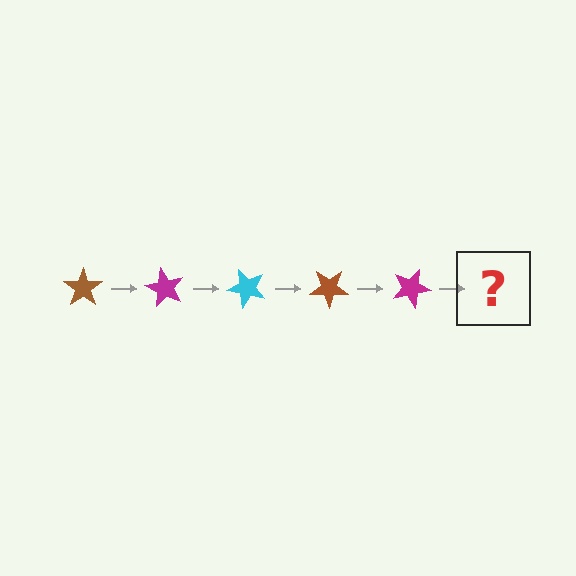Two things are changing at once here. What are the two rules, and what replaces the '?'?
The two rules are that it rotates 60 degrees each step and the color cycles through brown, magenta, and cyan. The '?' should be a cyan star, rotated 300 degrees from the start.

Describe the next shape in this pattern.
It should be a cyan star, rotated 300 degrees from the start.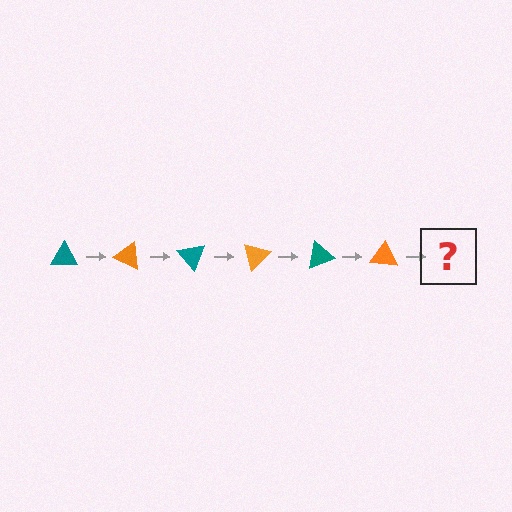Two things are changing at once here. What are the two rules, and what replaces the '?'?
The two rules are that it rotates 25 degrees each step and the color cycles through teal and orange. The '?' should be a teal triangle, rotated 150 degrees from the start.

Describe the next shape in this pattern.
It should be a teal triangle, rotated 150 degrees from the start.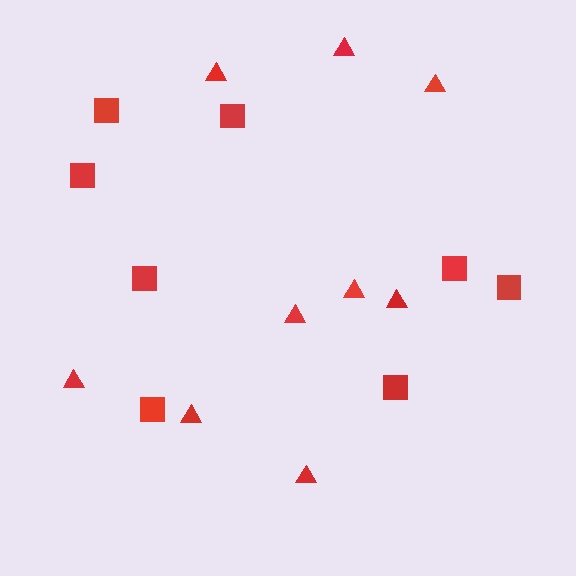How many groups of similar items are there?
There are 2 groups: one group of triangles (9) and one group of squares (8).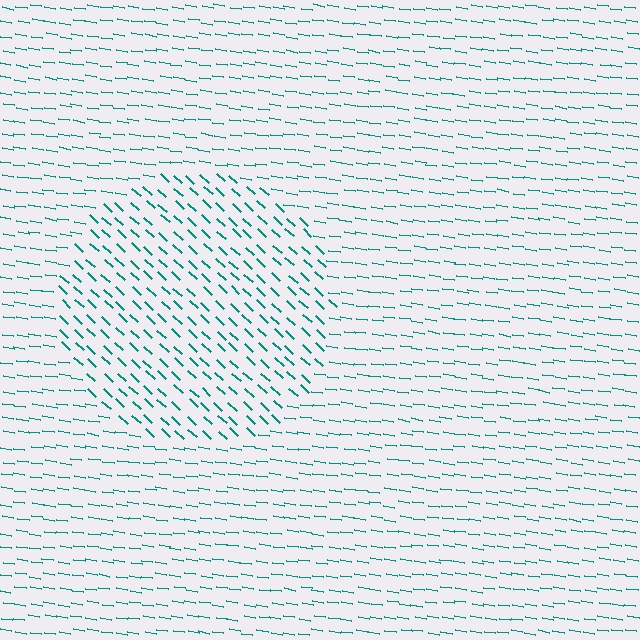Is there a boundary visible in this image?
Yes, there is a texture boundary formed by a change in line orientation.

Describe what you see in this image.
The image is filled with small teal line segments. A circle region in the image has lines oriented differently from the surrounding lines, creating a visible texture boundary.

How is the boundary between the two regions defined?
The boundary is defined purely by a change in line orientation (approximately 34 degrees difference). All lines are the same color and thickness.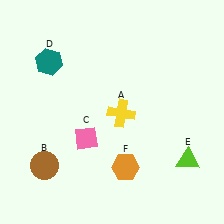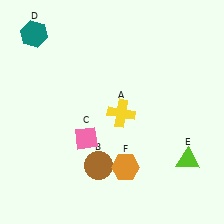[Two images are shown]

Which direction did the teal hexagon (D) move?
The teal hexagon (D) moved up.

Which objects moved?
The objects that moved are: the brown circle (B), the teal hexagon (D).